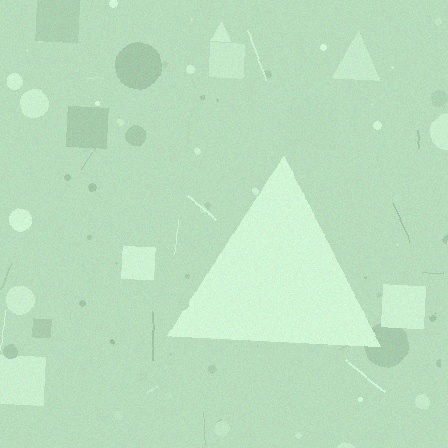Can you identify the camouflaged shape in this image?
The camouflaged shape is a triangle.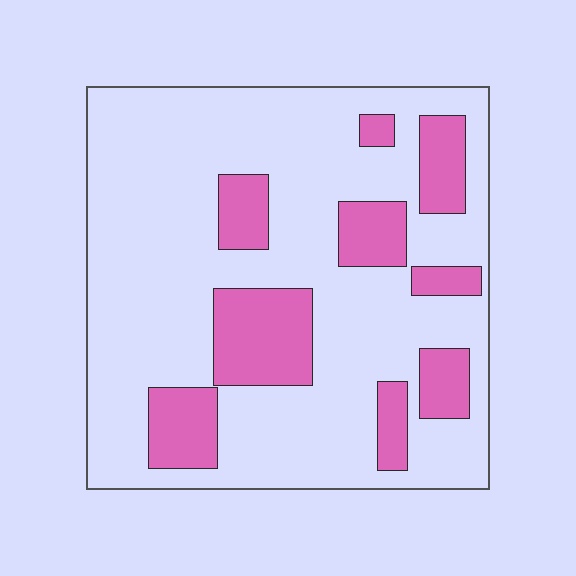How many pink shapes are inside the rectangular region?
9.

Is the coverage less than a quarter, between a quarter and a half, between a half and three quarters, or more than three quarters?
Less than a quarter.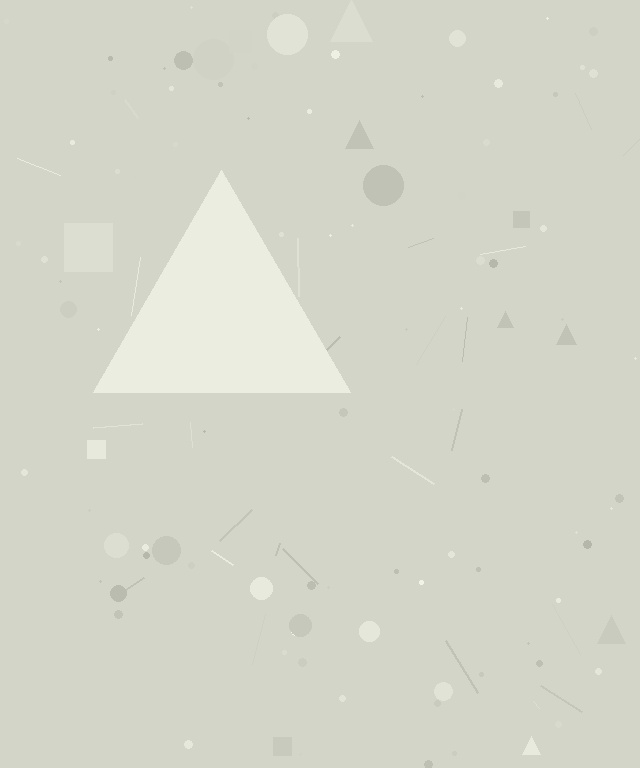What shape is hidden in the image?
A triangle is hidden in the image.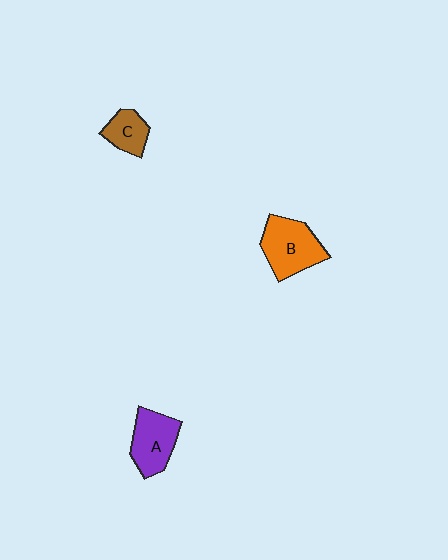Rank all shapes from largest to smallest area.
From largest to smallest: B (orange), A (purple), C (brown).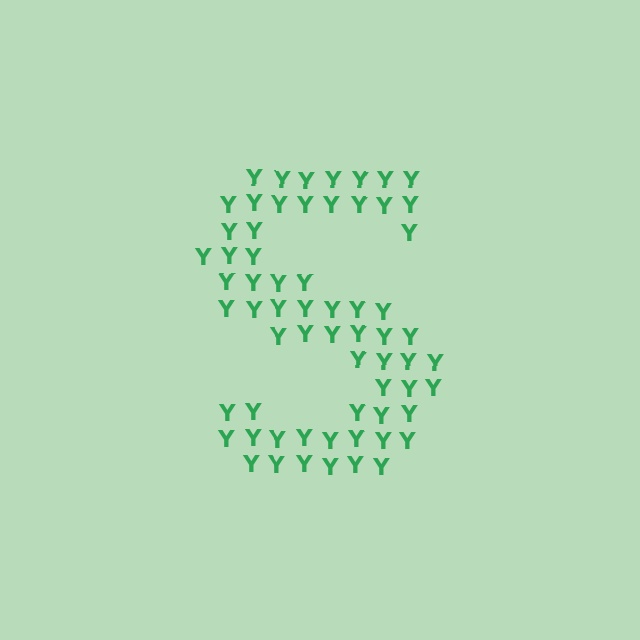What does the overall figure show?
The overall figure shows the letter S.